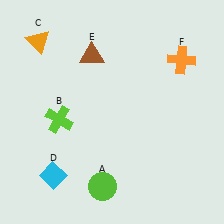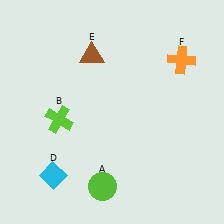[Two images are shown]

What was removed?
The orange triangle (C) was removed in Image 2.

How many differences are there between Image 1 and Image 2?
There is 1 difference between the two images.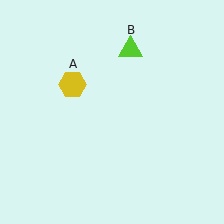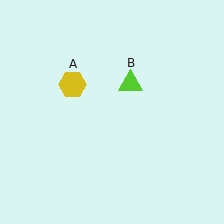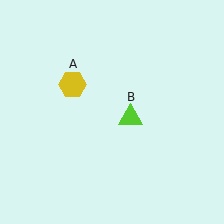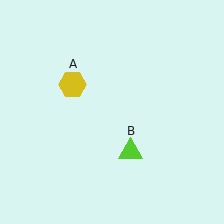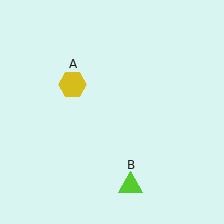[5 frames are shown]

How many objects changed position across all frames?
1 object changed position: lime triangle (object B).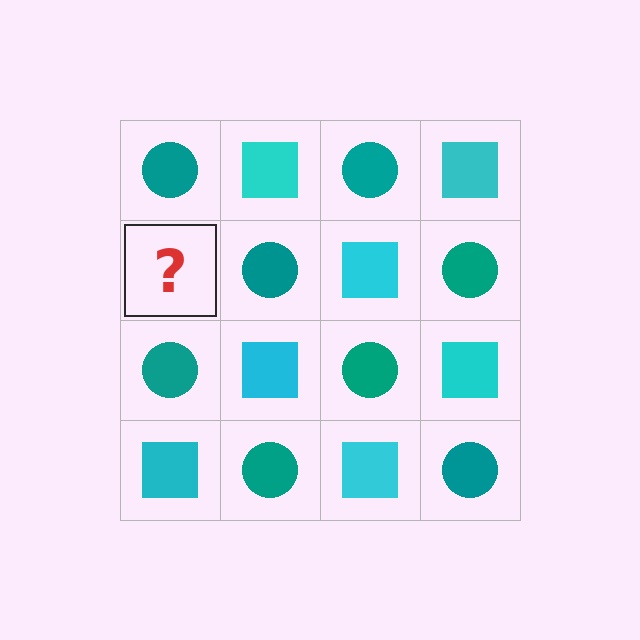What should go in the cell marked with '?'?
The missing cell should contain a cyan square.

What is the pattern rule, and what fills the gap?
The rule is that it alternates teal circle and cyan square in a checkerboard pattern. The gap should be filled with a cyan square.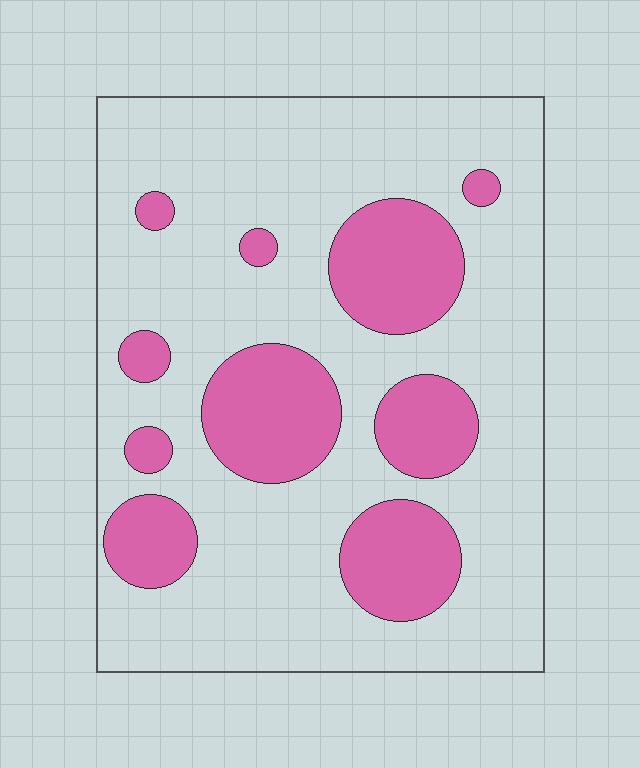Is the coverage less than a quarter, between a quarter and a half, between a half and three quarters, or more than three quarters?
Between a quarter and a half.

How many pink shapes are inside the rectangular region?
10.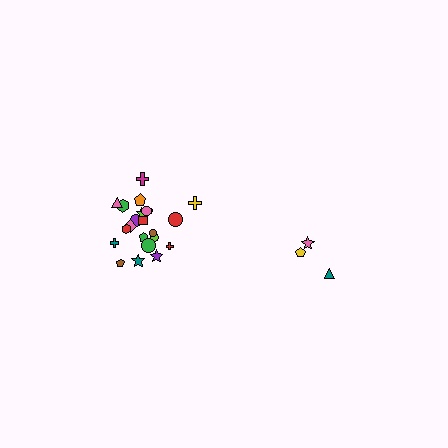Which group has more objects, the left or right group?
The left group.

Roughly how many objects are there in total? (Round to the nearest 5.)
Roughly 25 objects in total.